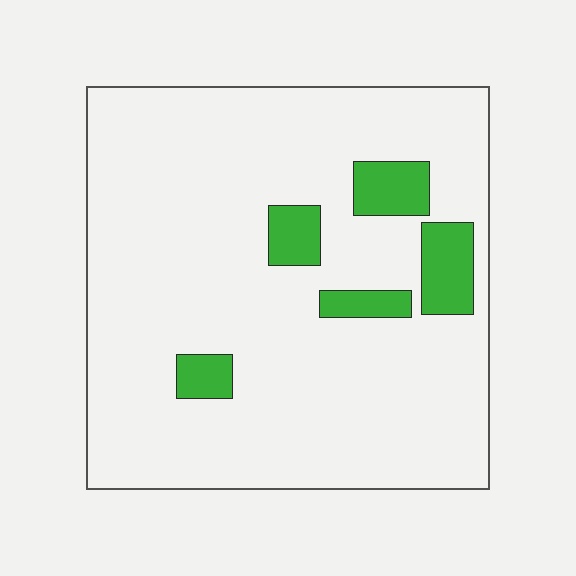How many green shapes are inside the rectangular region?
5.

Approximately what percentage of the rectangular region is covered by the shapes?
Approximately 10%.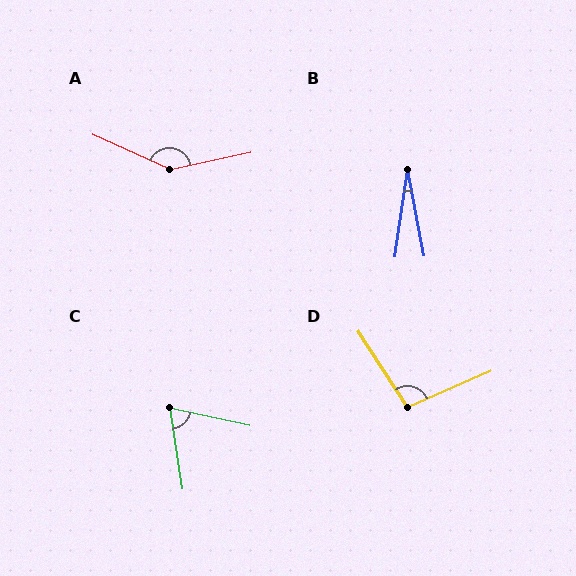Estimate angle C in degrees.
Approximately 69 degrees.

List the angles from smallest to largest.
B (19°), C (69°), D (99°), A (144°).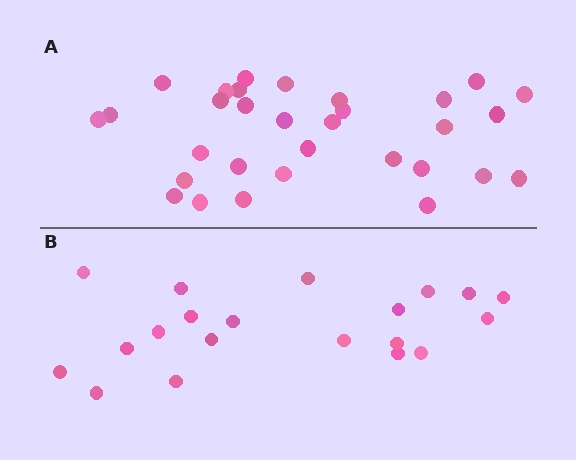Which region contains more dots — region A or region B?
Region A (the top region) has more dots.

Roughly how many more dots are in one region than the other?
Region A has roughly 12 or so more dots than region B.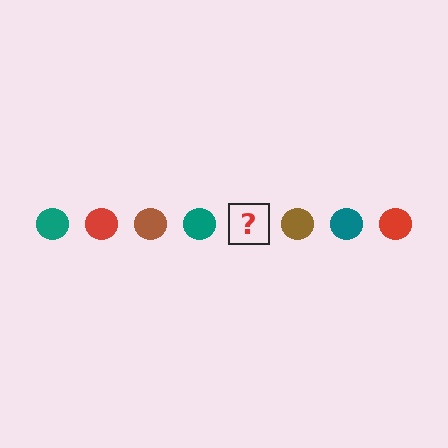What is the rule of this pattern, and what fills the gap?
The rule is that the pattern cycles through teal, red, brown circles. The gap should be filled with a red circle.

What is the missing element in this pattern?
The missing element is a red circle.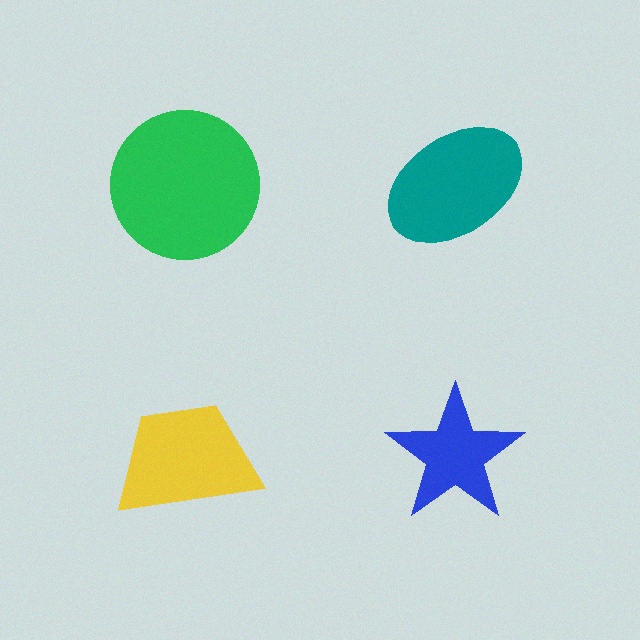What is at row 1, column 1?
A green circle.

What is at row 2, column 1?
A yellow trapezoid.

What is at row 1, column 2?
A teal ellipse.